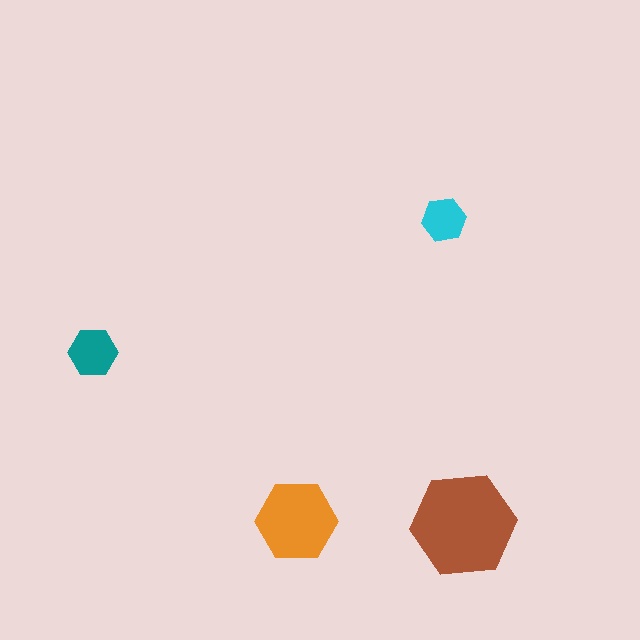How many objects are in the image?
There are 4 objects in the image.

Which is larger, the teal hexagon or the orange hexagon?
The orange one.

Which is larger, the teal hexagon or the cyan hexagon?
The teal one.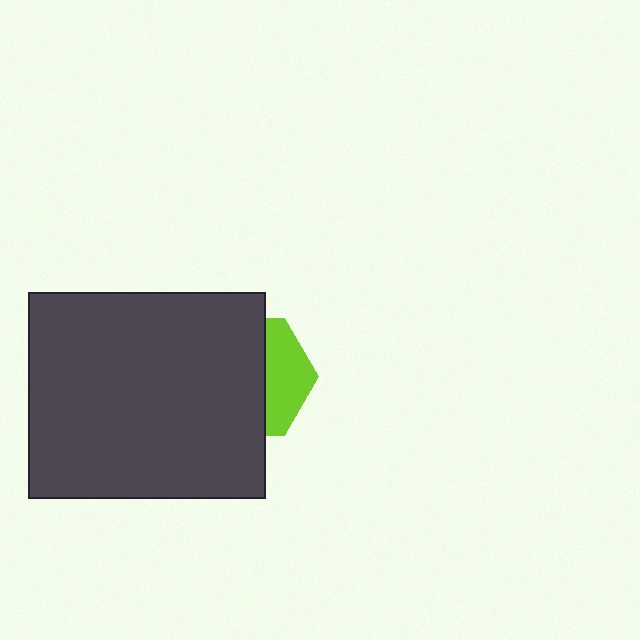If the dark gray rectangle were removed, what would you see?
You would see the complete lime hexagon.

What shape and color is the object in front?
The object in front is a dark gray rectangle.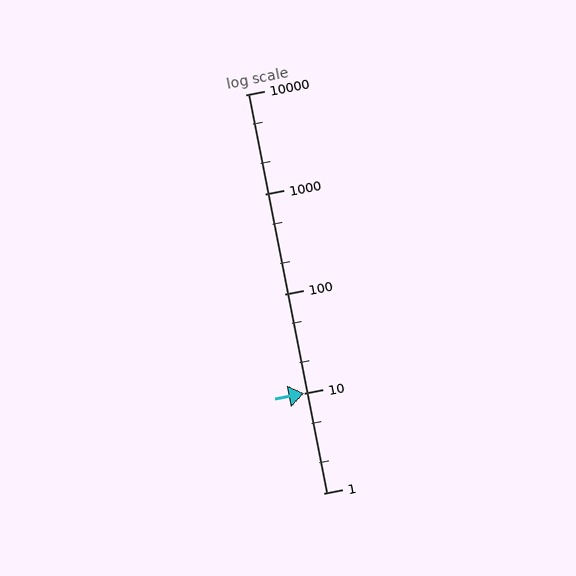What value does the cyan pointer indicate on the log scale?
The pointer indicates approximately 9.9.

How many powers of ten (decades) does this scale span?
The scale spans 4 decades, from 1 to 10000.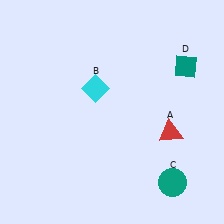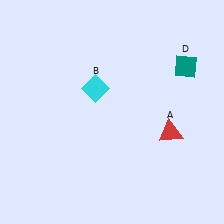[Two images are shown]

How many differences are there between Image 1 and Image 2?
There is 1 difference between the two images.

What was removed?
The teal circle (C) was removed in Image 2.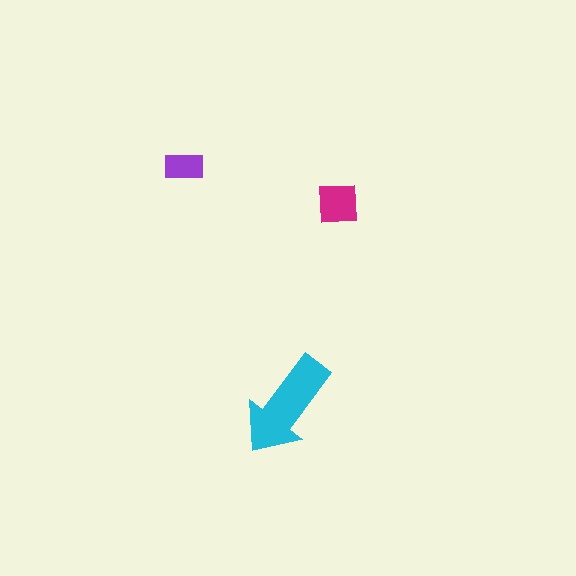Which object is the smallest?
The purple rectangle.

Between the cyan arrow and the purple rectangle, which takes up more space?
The cyan arrow.